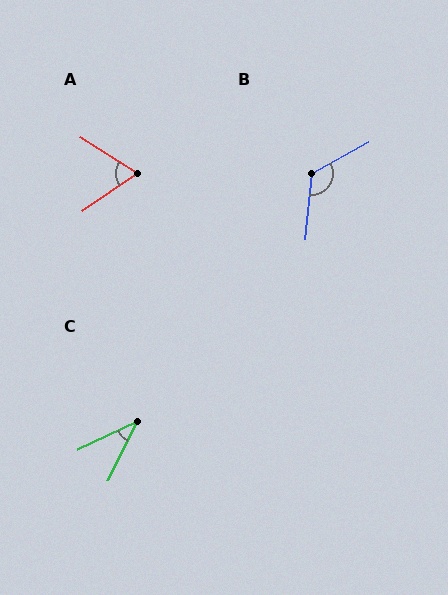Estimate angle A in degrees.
Approximately 67 degrees.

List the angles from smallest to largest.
C (38°), A (67°), B (125°).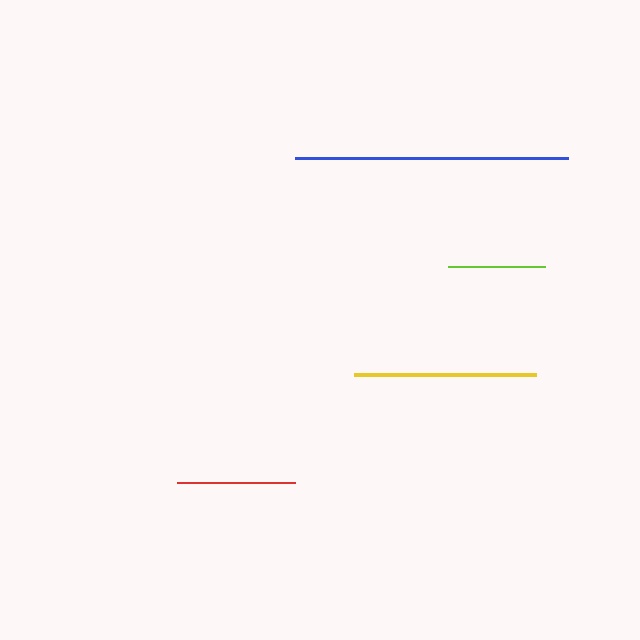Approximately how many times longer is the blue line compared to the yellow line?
The blue line is approximately 1.5 times the length of the yellow line.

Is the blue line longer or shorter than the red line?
The blue line is longer than the red line.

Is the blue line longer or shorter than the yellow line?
The blue line is longer than the yellow line.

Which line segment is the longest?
The blue line is the longest at approximately 273 pixels.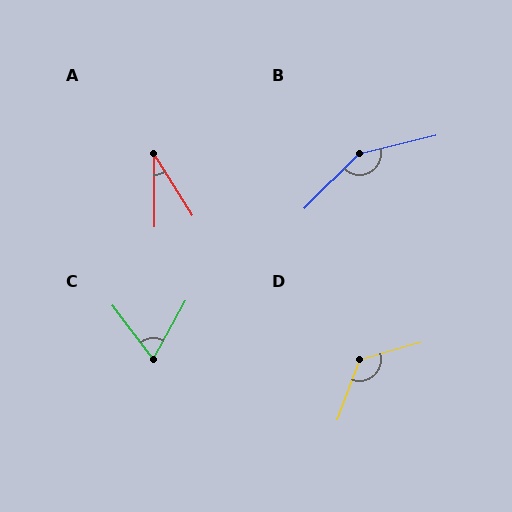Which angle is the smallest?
A, at approximately 32 degrees.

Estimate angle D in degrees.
Approximately 126 degrees.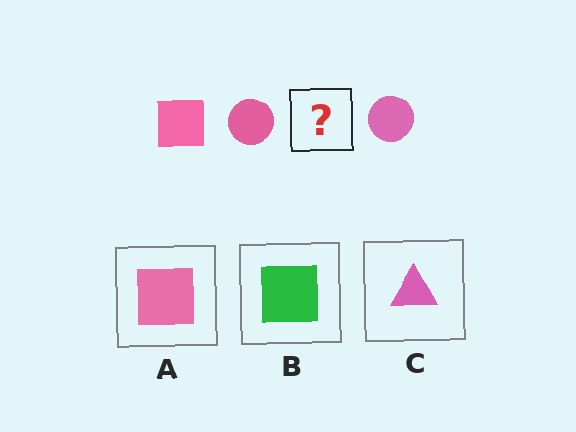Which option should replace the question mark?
Option A.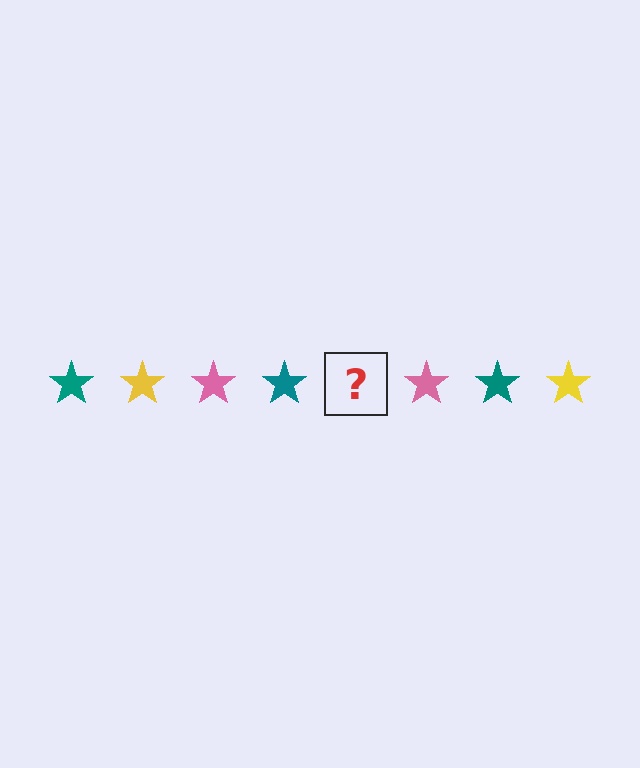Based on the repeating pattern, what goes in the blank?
The blank should be a yellow star.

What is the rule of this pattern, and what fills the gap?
The rule is that the pattern cycles through teal, yellow, pink stars. The gap should be filled with a yellow star.